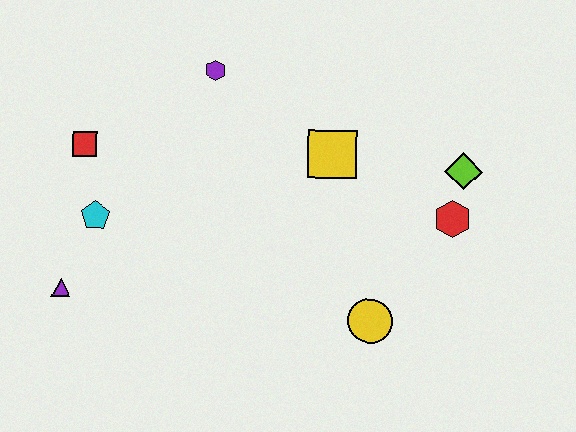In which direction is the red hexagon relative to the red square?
The red hexagon is to the right of the red square.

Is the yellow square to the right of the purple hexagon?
Yes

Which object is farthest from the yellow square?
The purple triangle is farthest from the yellow square.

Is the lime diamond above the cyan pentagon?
Yes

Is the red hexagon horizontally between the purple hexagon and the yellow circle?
No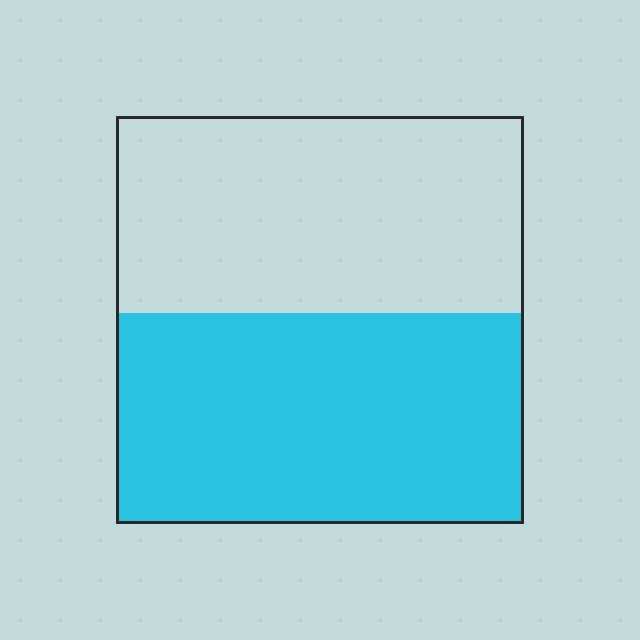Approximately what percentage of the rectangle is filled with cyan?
Approximately 50%.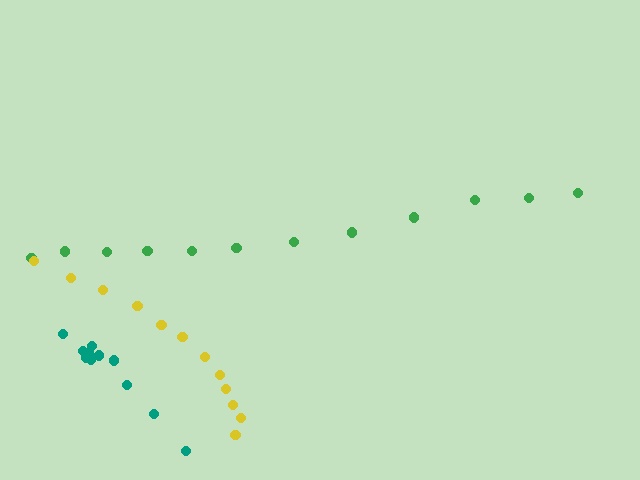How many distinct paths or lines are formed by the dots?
There are 3 distinct paths.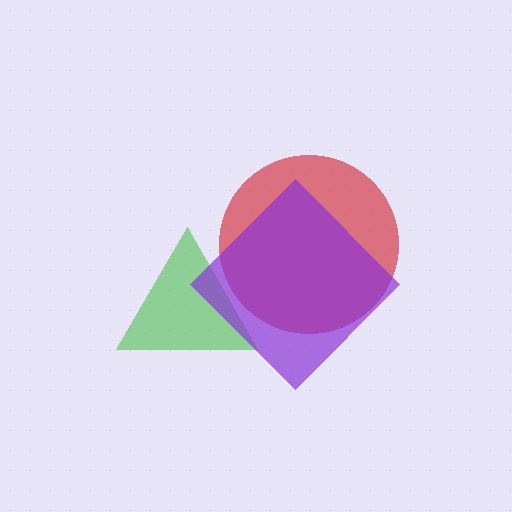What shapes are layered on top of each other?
The layered shapes are: a green triangle, a red circle, a purple diamond.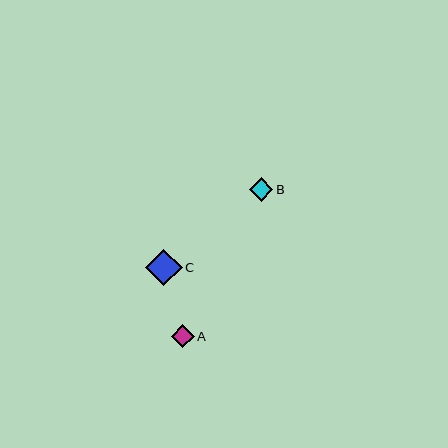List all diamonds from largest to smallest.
From largest to smallest: C, B, A.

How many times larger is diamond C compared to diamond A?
Diamond C is approximately 1.6 times the size of diamond A.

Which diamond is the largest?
Diamond C is the largest with a size of approximately 36 pixels.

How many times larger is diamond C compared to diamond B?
Diamond C is approximately 1.6 times the size of diamond B.